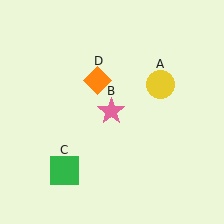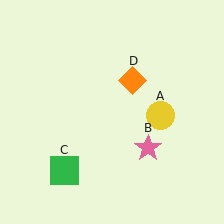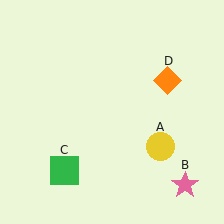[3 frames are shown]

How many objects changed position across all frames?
3 objects changed position: yellow circle (object A), pink star (object B), orange diamond (object D).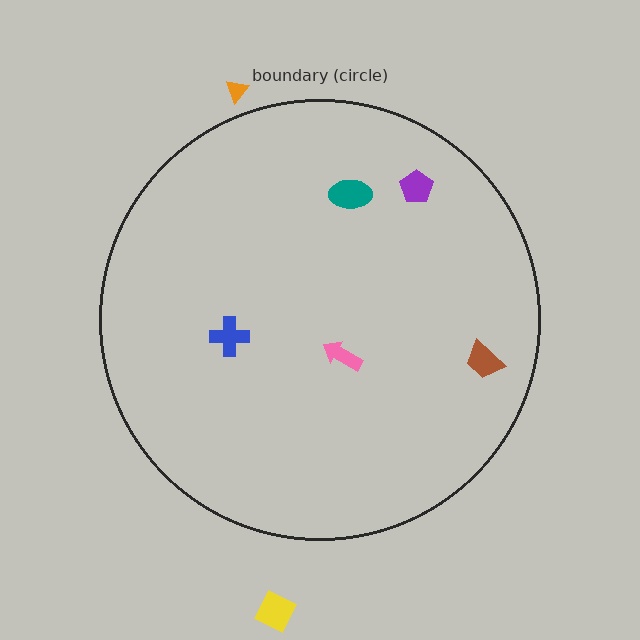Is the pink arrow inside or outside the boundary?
Inside.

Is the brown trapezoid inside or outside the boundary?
Inside.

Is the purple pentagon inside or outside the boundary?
Inside.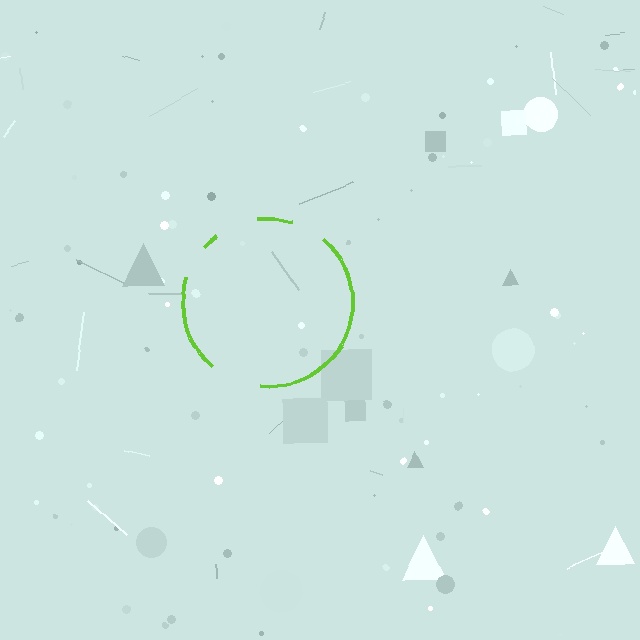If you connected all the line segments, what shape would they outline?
They would outline a circle.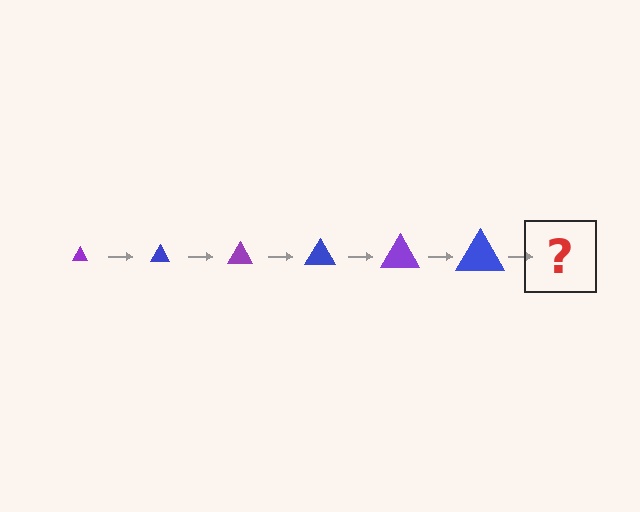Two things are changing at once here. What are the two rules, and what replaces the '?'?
The two rules are that the triangle grows larger each step and the color cycles through purple and blue. The '?' should be a purple triangle, larger than the previous one.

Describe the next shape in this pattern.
It should be a purple triangle, larger than the previous one.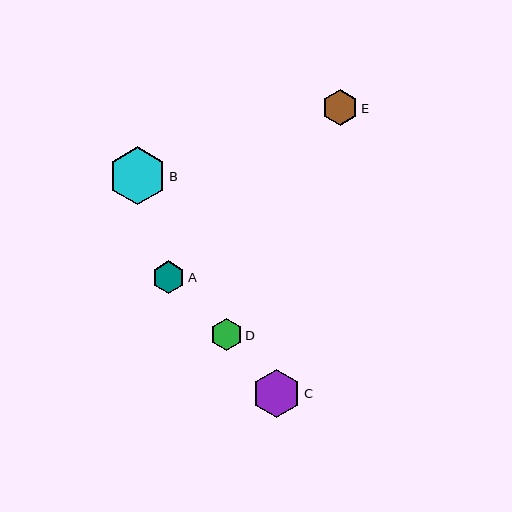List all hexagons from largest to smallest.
From largest to smallest: B, C, E, D, A.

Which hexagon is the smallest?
Hexagon A is the smallest with a size of approximately 32 pixels.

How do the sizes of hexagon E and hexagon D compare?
Hexagon E and hexagon D are approximately the same size.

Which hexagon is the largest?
Hexagon B is the largest with a size of approximately 58 pixels.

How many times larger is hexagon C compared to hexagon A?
Hexagon C is approximately 1.5 times the size of hexagon A.